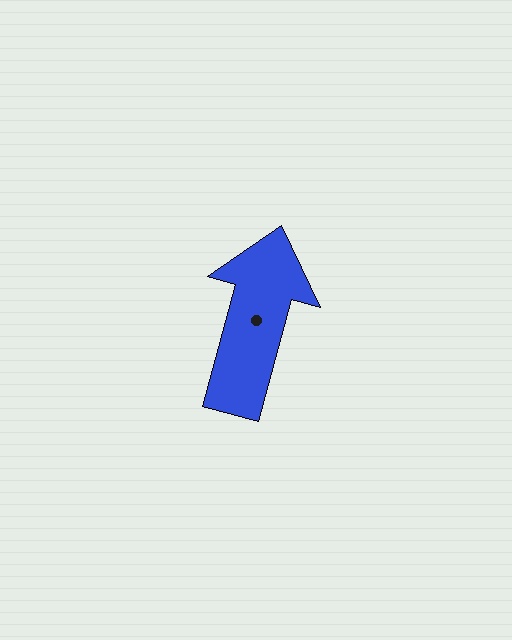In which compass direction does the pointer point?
North.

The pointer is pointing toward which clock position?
Roughly 1 o'clock.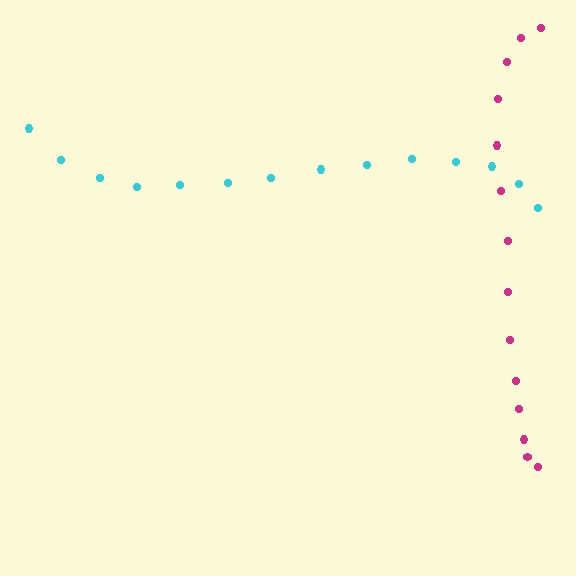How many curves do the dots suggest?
There are 2 distinct paths.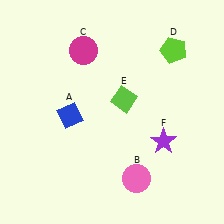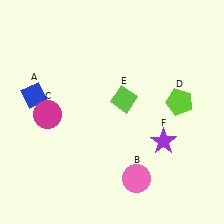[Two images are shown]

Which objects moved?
The objects that moved are: the blue diamond (A), the magenta circle (C), the lime pentagon (D).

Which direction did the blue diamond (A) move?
The blue diamond (A) moved left.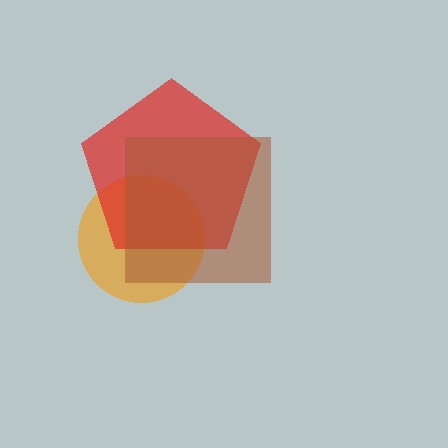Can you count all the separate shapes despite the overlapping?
Yes, there are 3 separate shapes.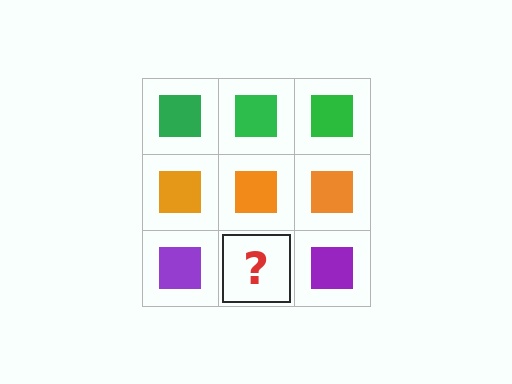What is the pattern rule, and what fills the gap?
The rule is that each row has a consistent color. The gap should be filled with a purple square.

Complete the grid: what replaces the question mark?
The question mark should be replaced with a purple square.